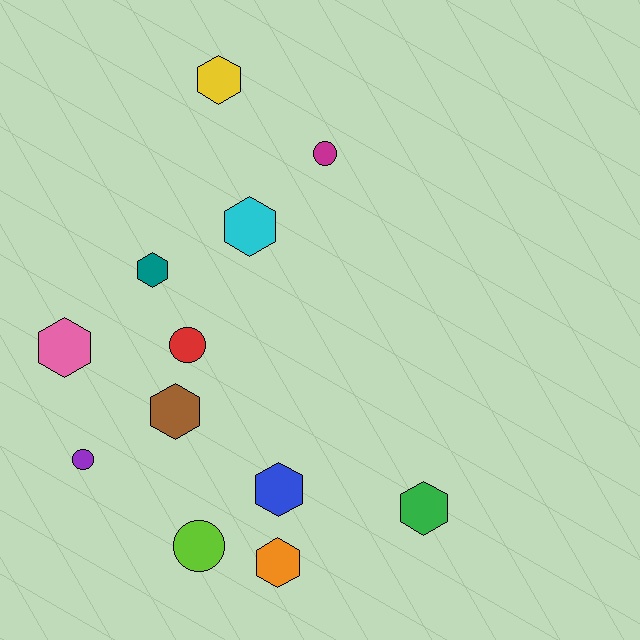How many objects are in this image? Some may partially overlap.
There are 12 objects.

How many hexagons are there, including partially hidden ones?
There are 8 hexagons.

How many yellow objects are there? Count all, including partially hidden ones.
There is 1 yellow object.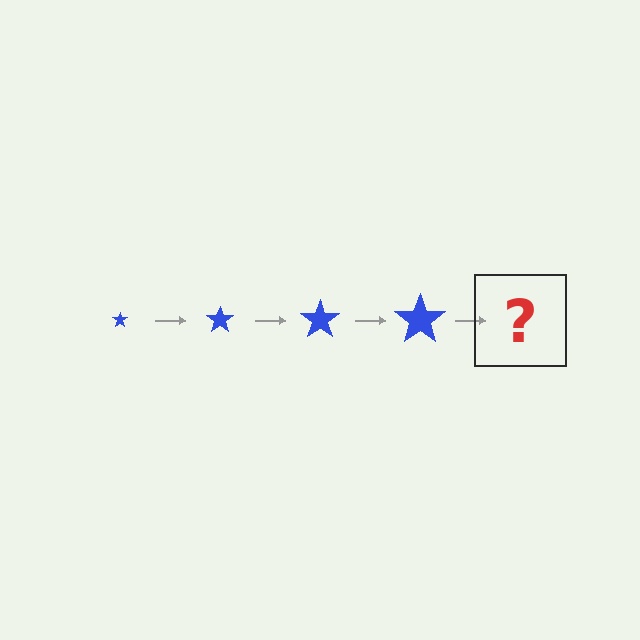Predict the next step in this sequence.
The next step is a blue star, larger than the previous one.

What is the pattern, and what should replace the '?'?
The pattern is that the star gets progressively larger each step. The '?' should be a blue star, larger than the previous one.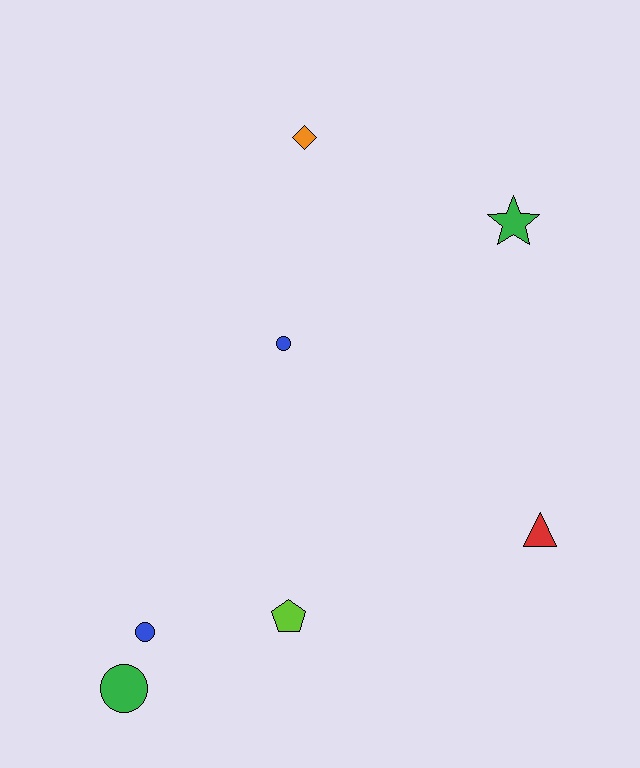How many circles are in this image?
There are 3 circles.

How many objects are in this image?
There are 7 objects.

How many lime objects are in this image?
There is 1 lime object.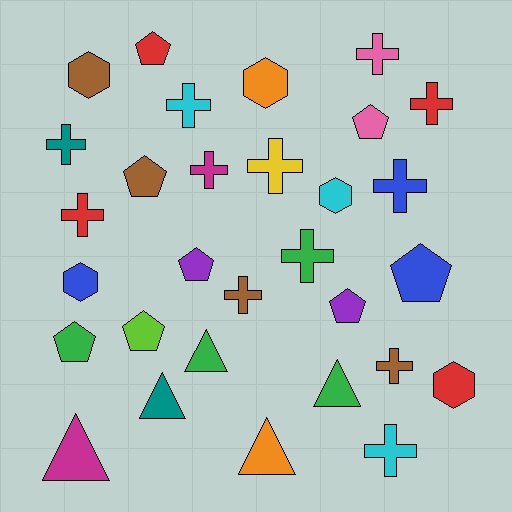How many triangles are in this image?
There are 5 triangles.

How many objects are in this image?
There are 30 objects.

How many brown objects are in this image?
There are 4 brown objects.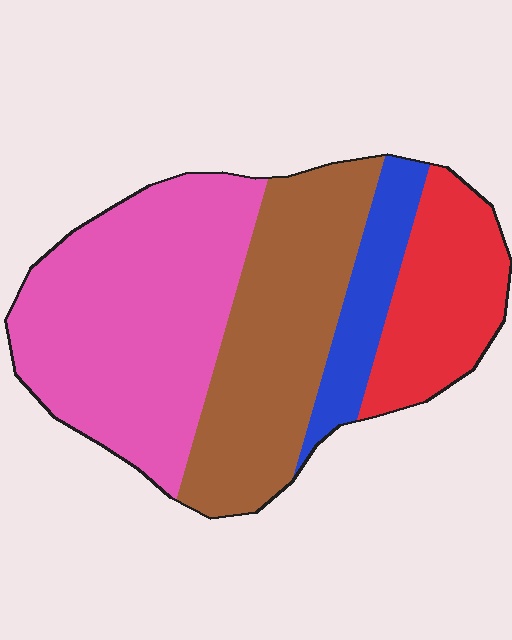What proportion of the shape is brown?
Brown takes up between a sixth and a third of the shape.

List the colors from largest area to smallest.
From largest to smallest: pink, brown, red, blue.